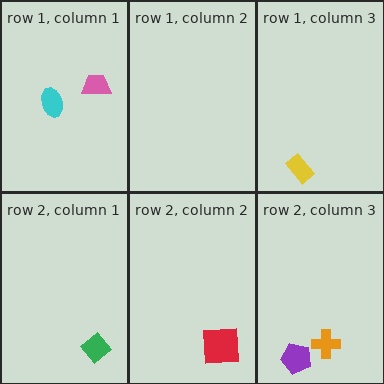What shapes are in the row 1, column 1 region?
The cyan ellipse, the pink trapezoid.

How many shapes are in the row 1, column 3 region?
1.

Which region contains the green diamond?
The row 2, column 1 region.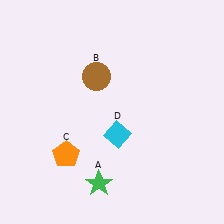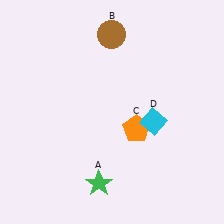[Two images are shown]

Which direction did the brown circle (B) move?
The brown circle (B) moved up.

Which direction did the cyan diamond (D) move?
The cyan diamond (D) moved right.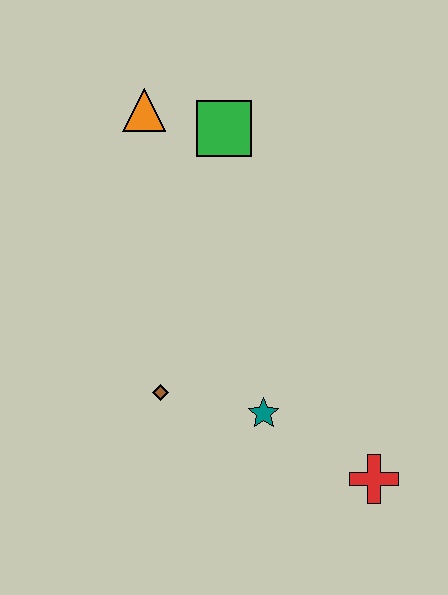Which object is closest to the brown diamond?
The teal star is closest to the brown diamond.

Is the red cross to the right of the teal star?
Yes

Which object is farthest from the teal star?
The orange triangle is farthest from the teal star.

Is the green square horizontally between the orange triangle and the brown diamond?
No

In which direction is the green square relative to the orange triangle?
The green square is to the right of the orange triangle.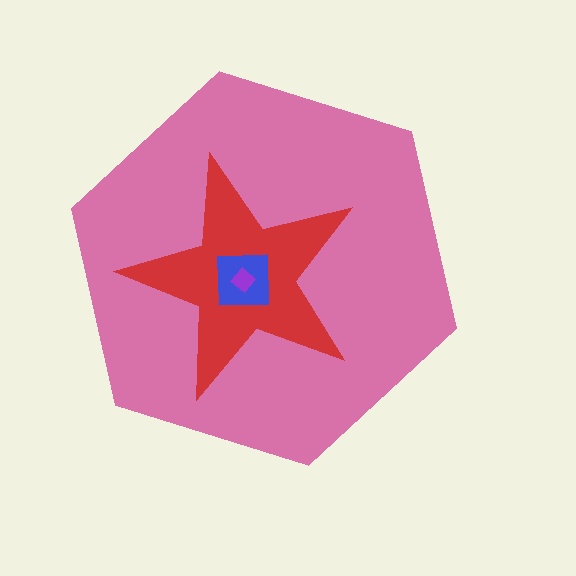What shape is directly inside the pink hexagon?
The red star.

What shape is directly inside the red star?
The blue square.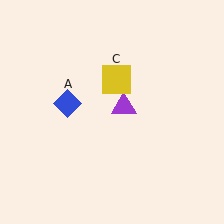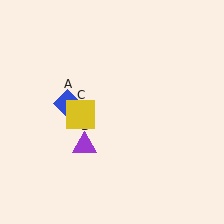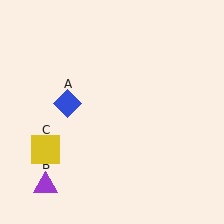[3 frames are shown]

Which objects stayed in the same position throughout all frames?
Blue diamond (object A) remained stationary.